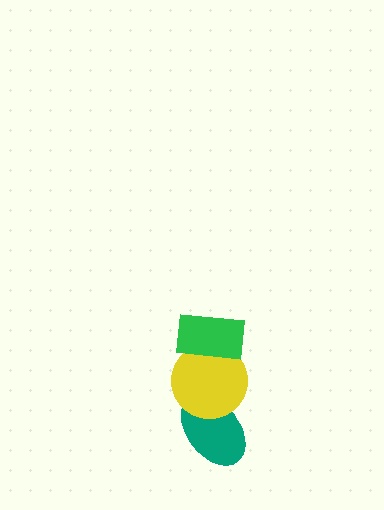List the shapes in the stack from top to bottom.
From top to bottom: the green rectangle, the yellow circle, the teal ellipse.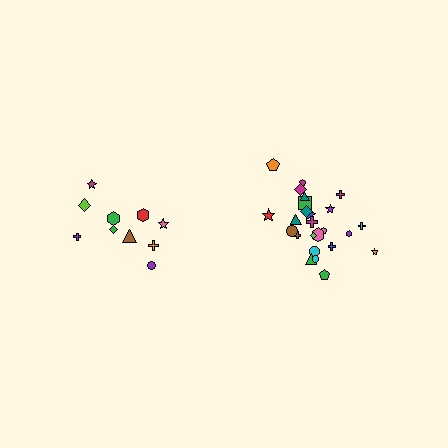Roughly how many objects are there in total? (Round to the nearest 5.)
Roughly 35 objects in total.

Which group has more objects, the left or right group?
The right group.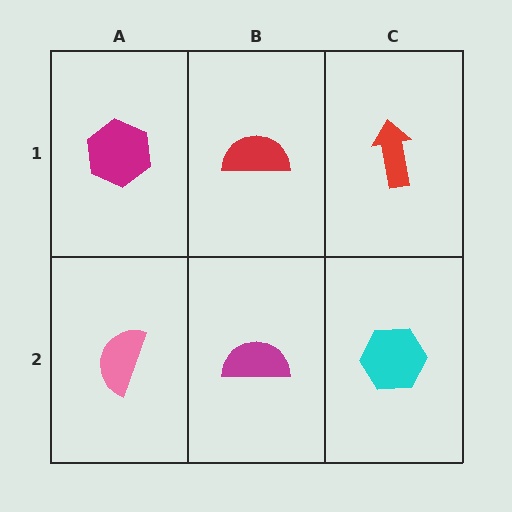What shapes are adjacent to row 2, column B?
A red semicircle (row 1, column B), a pink semicircle (row 2, column A), a cyan hexagon (row 2, column C).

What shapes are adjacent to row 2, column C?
A red arrow (row 1, column C), a magenta semicircle (row 2, column B).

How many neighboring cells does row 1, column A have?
2.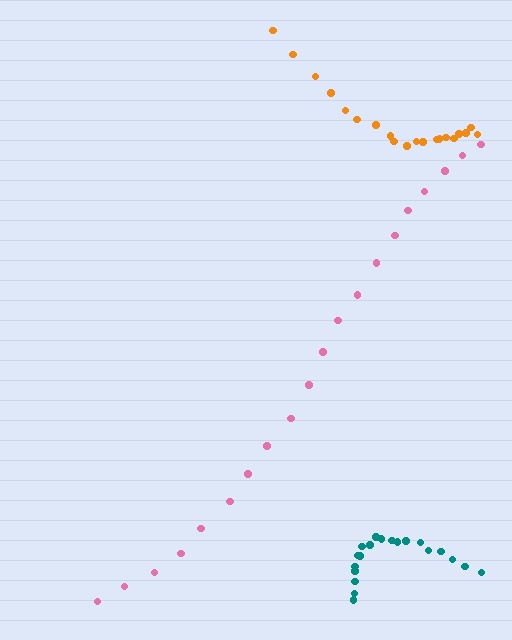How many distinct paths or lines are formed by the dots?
There are 3 distinct paths.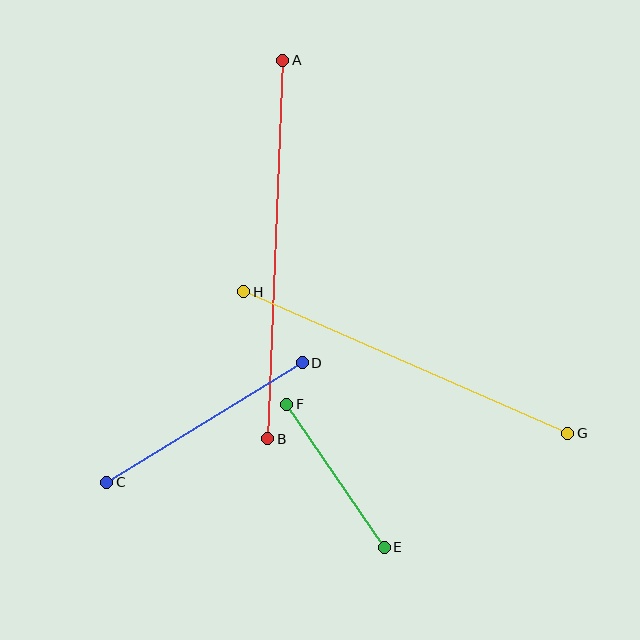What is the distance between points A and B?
The distance is approximately 379 pixels.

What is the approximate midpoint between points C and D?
The midpoint is at approximately (204, 422) pixels.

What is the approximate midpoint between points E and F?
The midpoint is at approximately (335, 476) pixels.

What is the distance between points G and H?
The distance is approximately 353 pixels.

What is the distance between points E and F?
The distance is approximately 173 pixels.